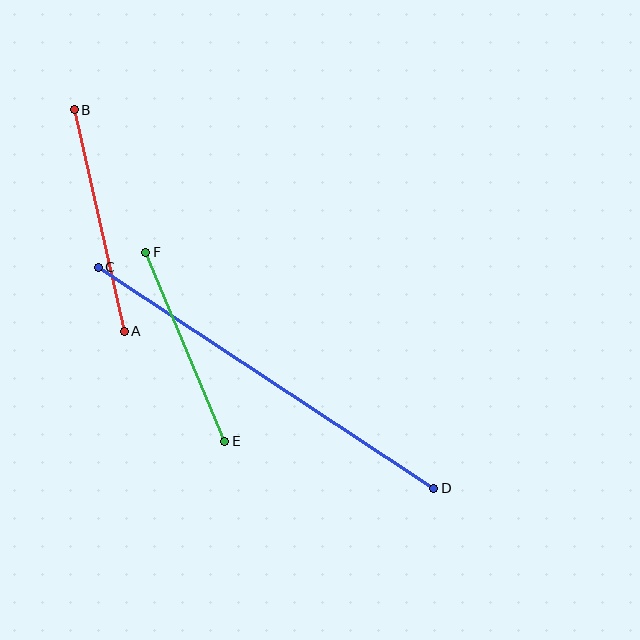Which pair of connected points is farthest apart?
Points C and D are farthest apart.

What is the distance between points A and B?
The distance is approximately 227 pixels.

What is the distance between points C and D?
The distance is approximately 402 pixels.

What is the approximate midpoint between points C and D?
The midpoint is at approximately (266, 378) pixels.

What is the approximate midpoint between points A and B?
The midpoint is at approximately (99, 220) pixels.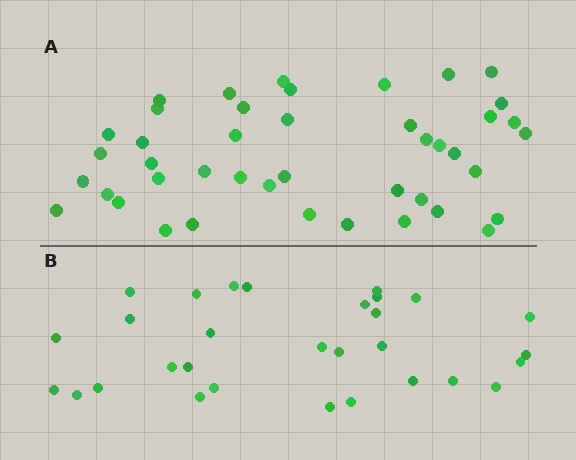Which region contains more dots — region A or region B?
Region A (the top region) has more dots.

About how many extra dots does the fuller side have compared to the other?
Region A has approximately 15 more dots than region B.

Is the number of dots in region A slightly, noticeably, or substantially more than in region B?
Region A has noticeably more, but not dramatically so. The ratio is roughly 1.4 to 1.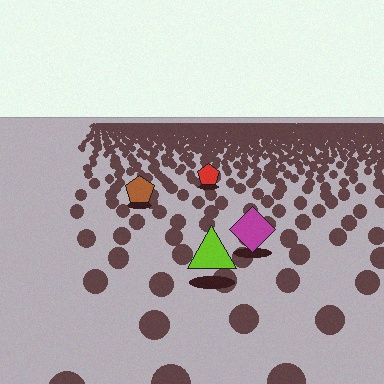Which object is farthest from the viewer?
The red pentagon is farthest from the viewer. It appears smaller and the ground texture around it is denser.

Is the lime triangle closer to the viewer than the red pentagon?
Yes. The lime triangle is closer — you can tell from the texture gradient: the ground texture is coarser near it.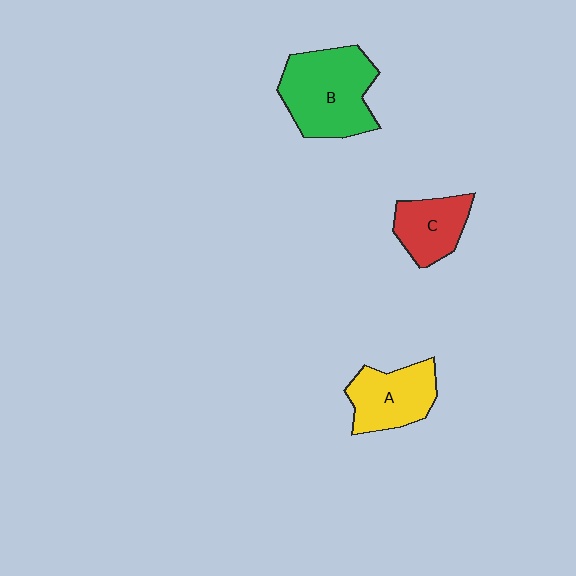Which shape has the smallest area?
Shape C (red).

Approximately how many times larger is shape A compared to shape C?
Approximately 1.2 times.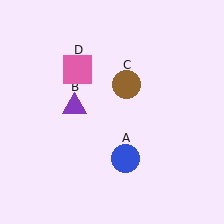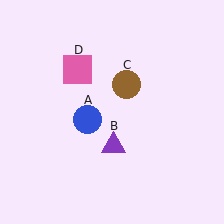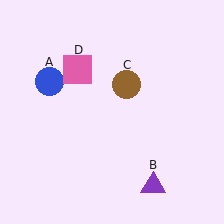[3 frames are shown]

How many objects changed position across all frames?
2 objects changed position: blue circle (object A), purple triangle (object B).